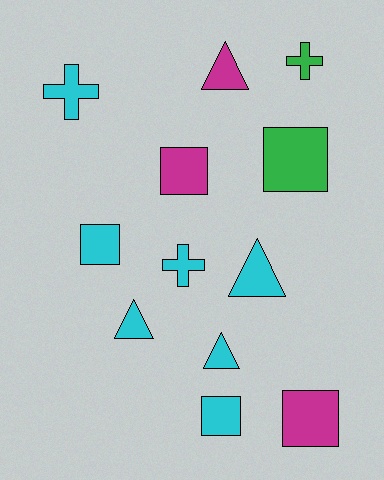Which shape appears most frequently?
Square, with 5 objects.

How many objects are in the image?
There are 12 objects.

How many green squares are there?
There is 1 green square.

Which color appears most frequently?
Cyan, with 7 objects.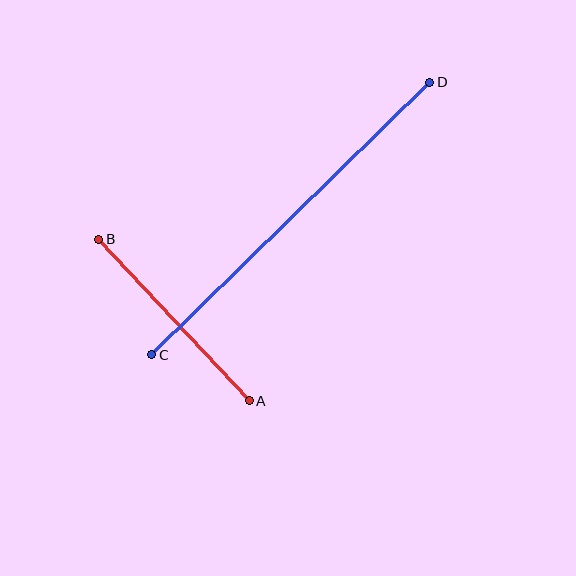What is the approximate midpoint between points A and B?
The midpoint is at approximately (174, 320) pixels.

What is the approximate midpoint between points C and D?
The midpoint is at approximately (291, 219) pixels.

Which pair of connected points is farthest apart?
Points C and D are farthest apart.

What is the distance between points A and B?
The distance is approximately 221 pixels.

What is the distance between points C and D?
The distance is approximately 390 pixels.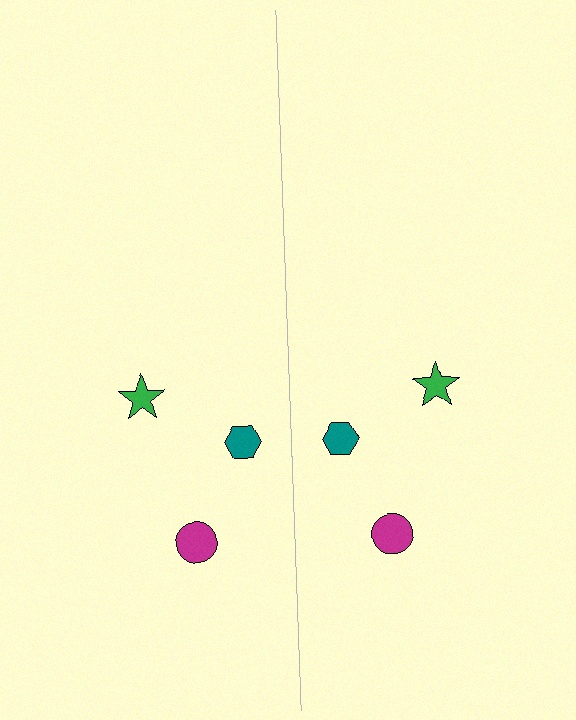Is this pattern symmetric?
Yes, this pattern has bilateral (reflection) symmetry.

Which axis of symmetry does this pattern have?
The pattern has a vertical axis of symmetry running through the center of the image.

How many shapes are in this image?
There are 6 shapes in this image.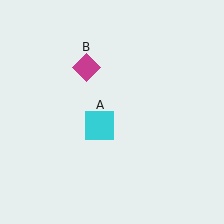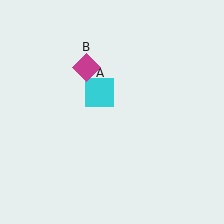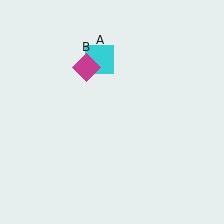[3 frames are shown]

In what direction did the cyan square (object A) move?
The cyan square (object A) moved up.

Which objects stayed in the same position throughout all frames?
Magenta diamond (object B) remained stationary.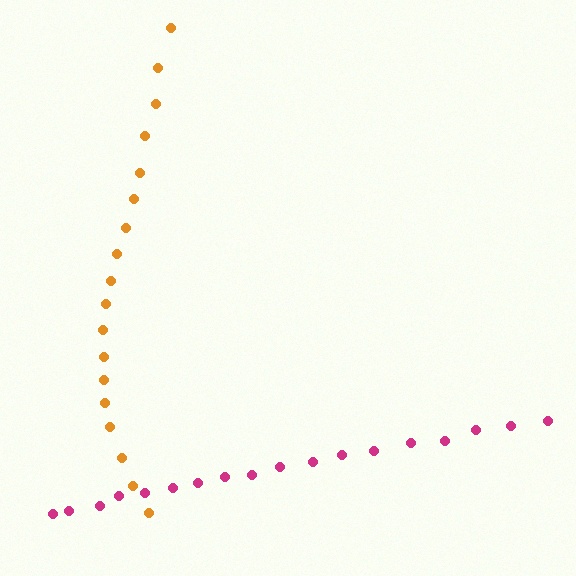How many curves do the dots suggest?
There are 2 distinct paths.